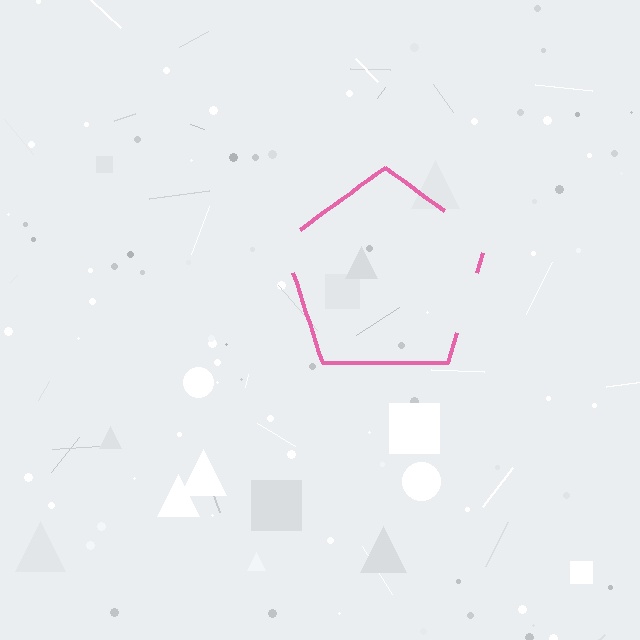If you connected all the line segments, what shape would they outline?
They would outline a pentagon.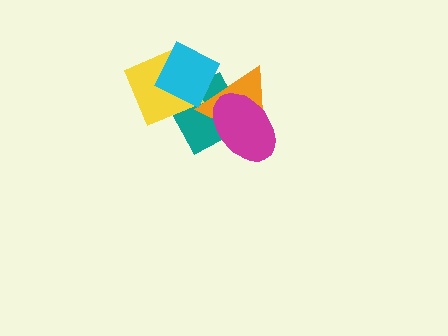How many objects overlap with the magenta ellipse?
2 objects overlap with the magenta ellipse.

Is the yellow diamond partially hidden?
Yes, it is partially covered by another shape.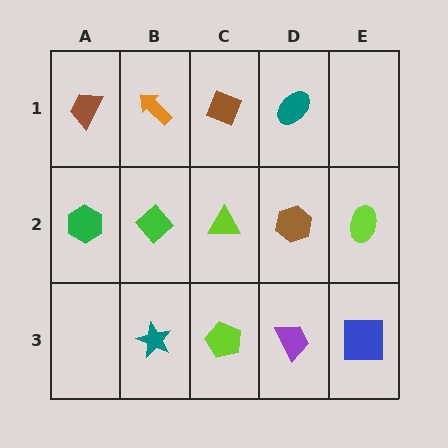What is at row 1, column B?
An orange arrow.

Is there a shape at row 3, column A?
No, that cell is empty.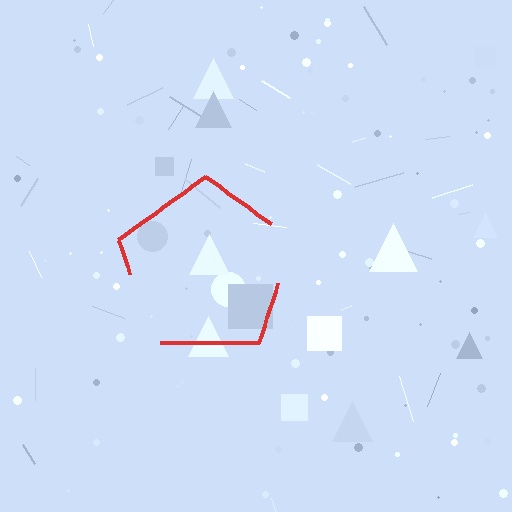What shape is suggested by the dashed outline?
The dashed outline suggests a pentagon.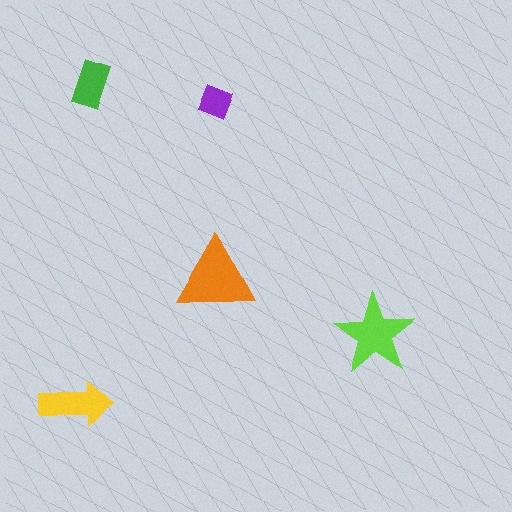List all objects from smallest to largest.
The purple diamond, the green rectangle, the yellow arrow, the lime star, the orange triangle.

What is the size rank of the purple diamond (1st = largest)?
5th.